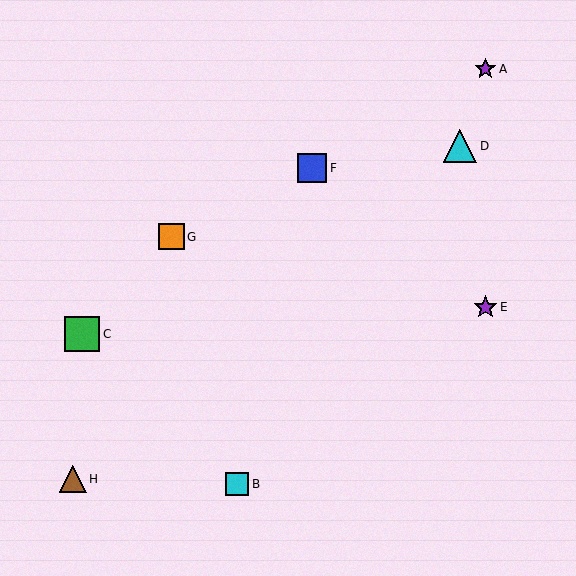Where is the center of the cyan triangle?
The center of the cyan triangle is at (460, 146).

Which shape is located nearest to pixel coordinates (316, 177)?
The blue square (labeled F) at (312, 168) is nearest to that location.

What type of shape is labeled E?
Shape E is a purple star.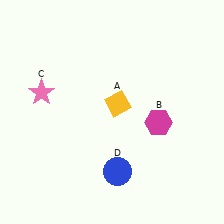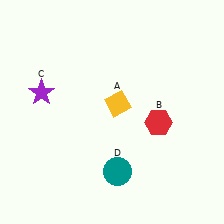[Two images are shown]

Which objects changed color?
B changed from magenta to red. C changed from pink to purple. D changed from blue to teal.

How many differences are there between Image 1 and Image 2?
There are 3 differences between the two images.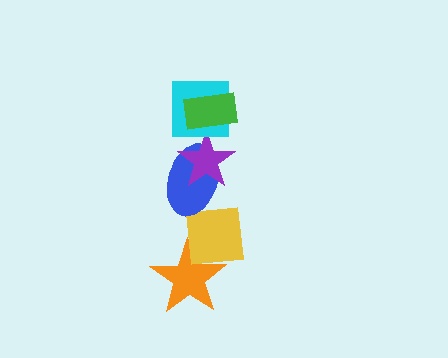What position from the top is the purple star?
The purple star is 3rd from the top.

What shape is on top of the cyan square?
The green rectangle is on top of the cyan square.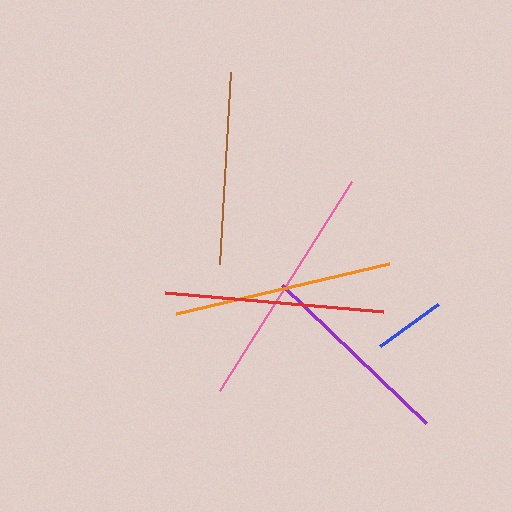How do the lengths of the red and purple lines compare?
The red and purple lines are approximately the same length.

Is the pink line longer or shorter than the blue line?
The pink line is longer than the blue line.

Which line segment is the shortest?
The blue line is the shortest at approximately 72 pixels.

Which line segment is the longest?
The pink line is the longest at approximately 248 pixels.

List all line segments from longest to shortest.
From longest to shortest: pink, red, orange, purple, brown, blue.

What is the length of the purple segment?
The purple segment is approximately 200 pixels long.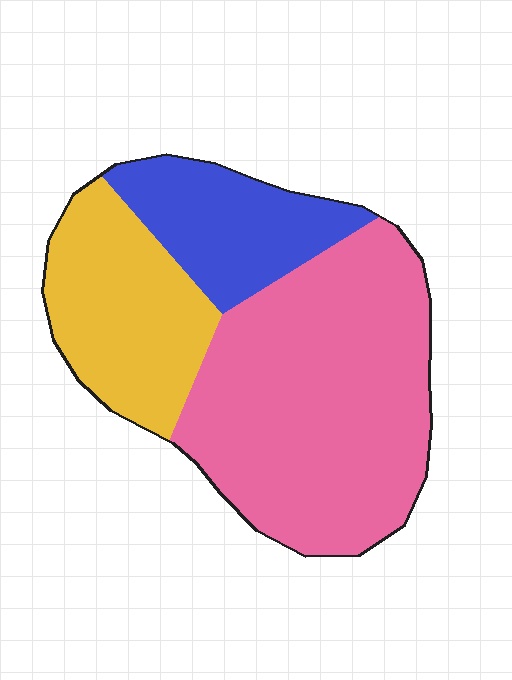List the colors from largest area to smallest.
From largest to smallest: pink, yellow, blue.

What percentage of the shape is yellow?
Yellow takes up about one quarter (1/4) of the shape.